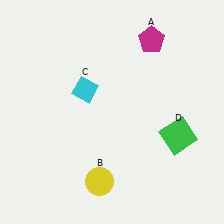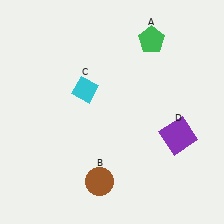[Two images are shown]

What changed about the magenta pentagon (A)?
In Image 1, A is magenta. In Image 2, it changed to green.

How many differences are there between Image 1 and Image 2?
There are 3 differences between the two images.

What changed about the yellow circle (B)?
In Image 1, B is yellow. In Image 2, it changed to brown.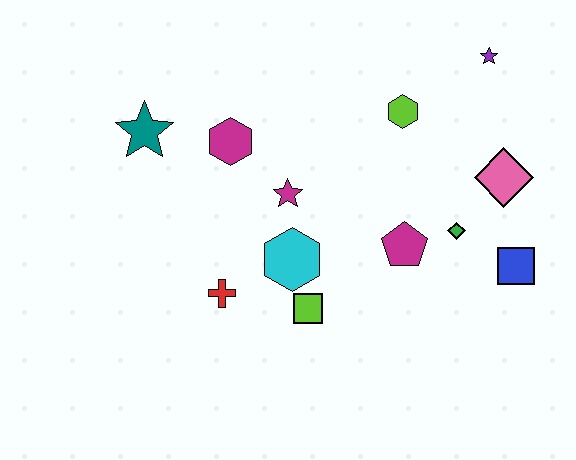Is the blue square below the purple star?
Yes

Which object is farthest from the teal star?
The blue square is farthest from the teal star.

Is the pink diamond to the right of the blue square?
No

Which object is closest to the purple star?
The lime hexagon is closest to the purple star.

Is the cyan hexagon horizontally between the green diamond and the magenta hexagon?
Yes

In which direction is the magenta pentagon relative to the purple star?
The magenta pentagon is below the purple star.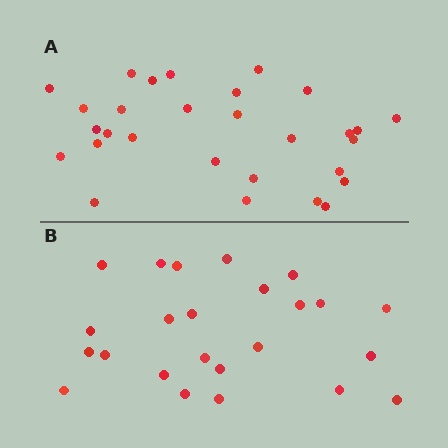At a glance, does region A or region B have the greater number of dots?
Region A (the top region) has more dots.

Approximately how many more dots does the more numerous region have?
Region A has about 5 more dots than region B.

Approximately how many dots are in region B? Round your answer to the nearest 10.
About 20 dots. (The exact count is 24, which rounds to 20.)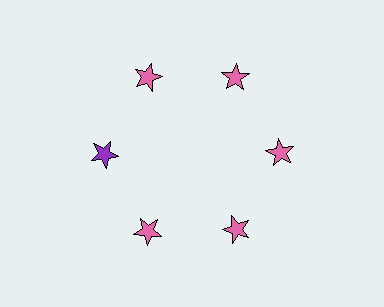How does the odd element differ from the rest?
It has a different color: purple instead of pink.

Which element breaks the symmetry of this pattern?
The purple star at roughly the 9 o'clock position breaks the symmetry. All other shapes are pink stars.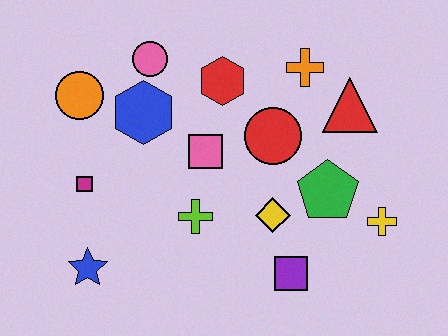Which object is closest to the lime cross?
The pink square is closest to the lime cross.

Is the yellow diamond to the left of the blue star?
No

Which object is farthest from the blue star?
The red triangle is farthest from the blue star.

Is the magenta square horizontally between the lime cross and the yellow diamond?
No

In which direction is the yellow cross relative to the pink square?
The yellow cross is to the right of the pink square.